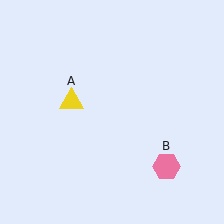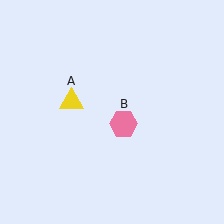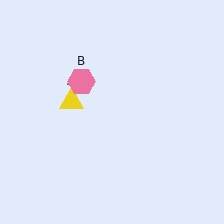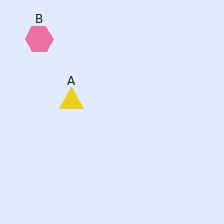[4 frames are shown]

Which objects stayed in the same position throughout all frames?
Yellow triangle (object A) remained stationary.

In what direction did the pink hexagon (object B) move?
The pink hexagon (object B) moved up and to the left.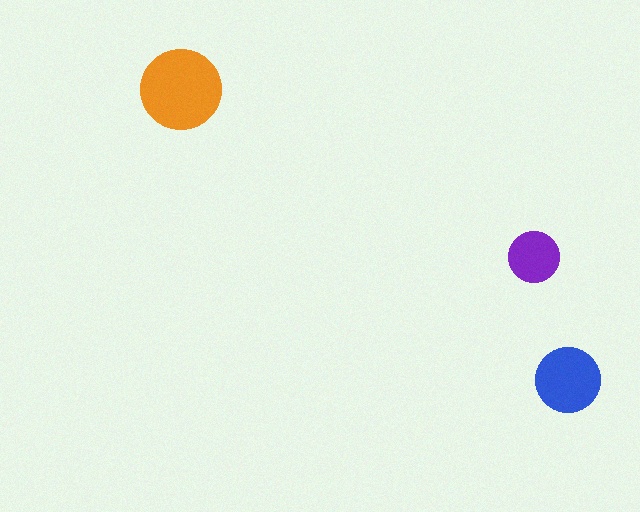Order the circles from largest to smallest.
the orange one, the blue one, the purple one.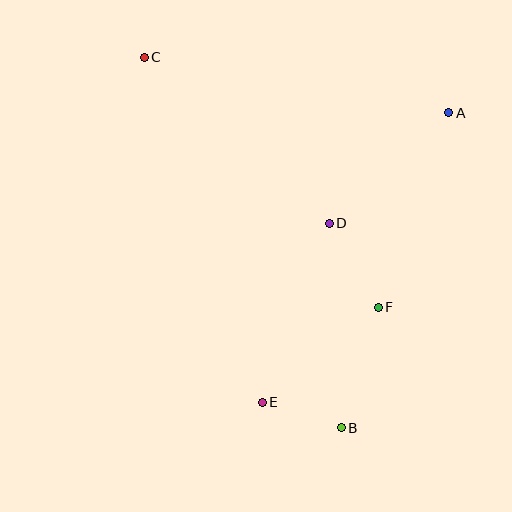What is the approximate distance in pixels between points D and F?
The distance between D and F is approximately 98 pixels.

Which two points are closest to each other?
Points B and E are closest to each other.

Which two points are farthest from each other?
Points B and C are farthest from each other.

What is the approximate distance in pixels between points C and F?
The distance between C and F is approximately 343 pixels.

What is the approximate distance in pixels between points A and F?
The distance between A and F is approximately 207 pixels.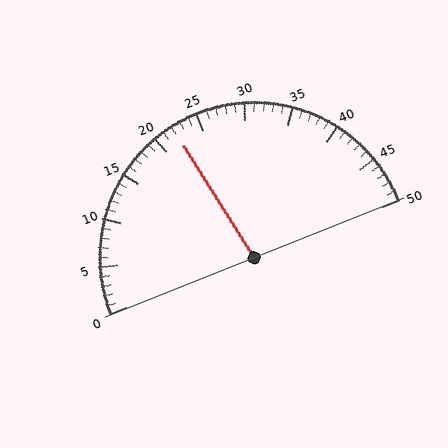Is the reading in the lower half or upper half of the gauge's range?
The reading is in the lower half of the range (0 to 50).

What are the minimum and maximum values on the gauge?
The gauge ranges from 0 to 50.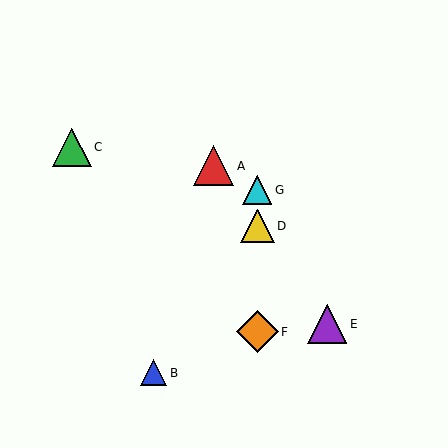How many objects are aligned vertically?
3 objects (D, F, G) are aligned vertically.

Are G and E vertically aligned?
No, G is at x≈257 and E is at x≈327.